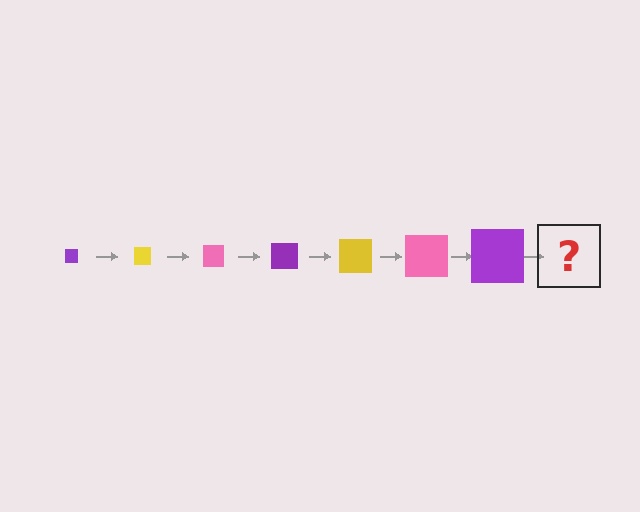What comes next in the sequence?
The next element should be a yellow square, larger than the previous one.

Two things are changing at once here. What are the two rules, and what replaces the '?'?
The two rules are that the square grows larger each step and the color cycles through purple, yellow, and pink. The '?' should be a yellow square, larger than the previous one.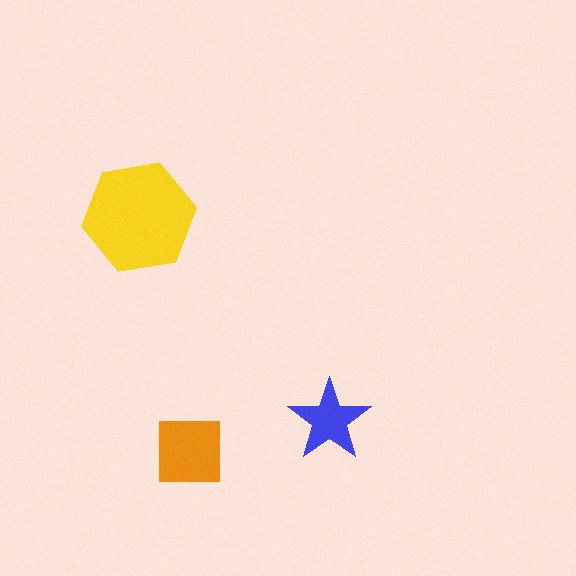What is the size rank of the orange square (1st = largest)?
2nd.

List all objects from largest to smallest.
The yellow hexagon, the orange square, the blue star.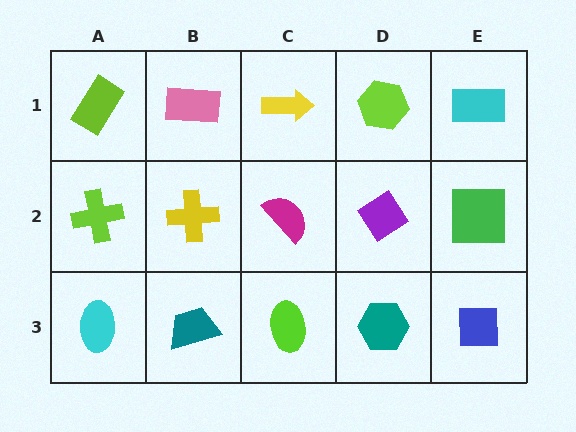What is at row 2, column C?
A magenta semicircle.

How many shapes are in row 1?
5 shapes.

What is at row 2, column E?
A green square.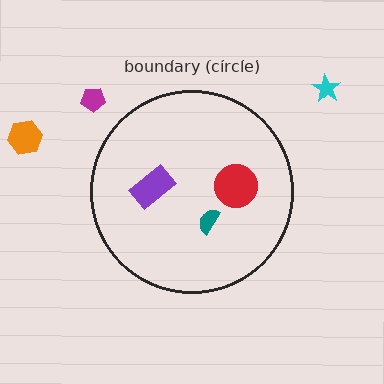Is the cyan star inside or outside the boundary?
Outside.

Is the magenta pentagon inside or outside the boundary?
Outside.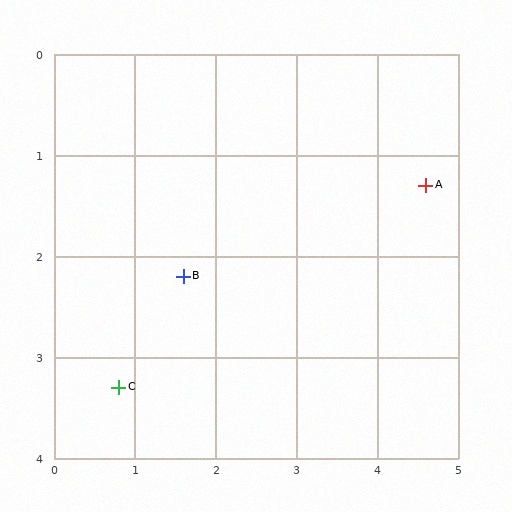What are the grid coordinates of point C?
Point C is at approximately (0.8, 3.3).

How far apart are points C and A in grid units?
Points C and A are about 4.3 grid units apart.